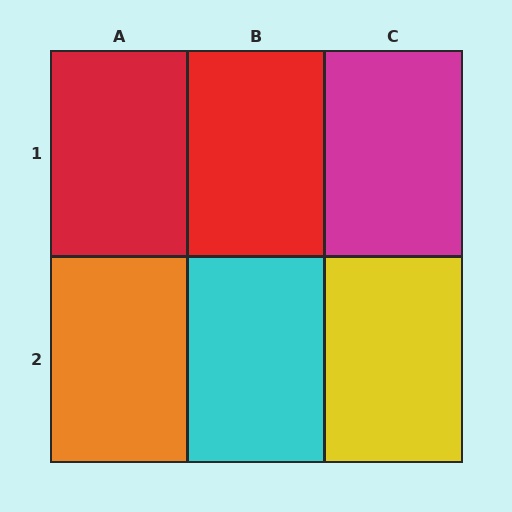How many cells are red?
2 cells are red.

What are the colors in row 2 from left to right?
Orange, cyan, yellow.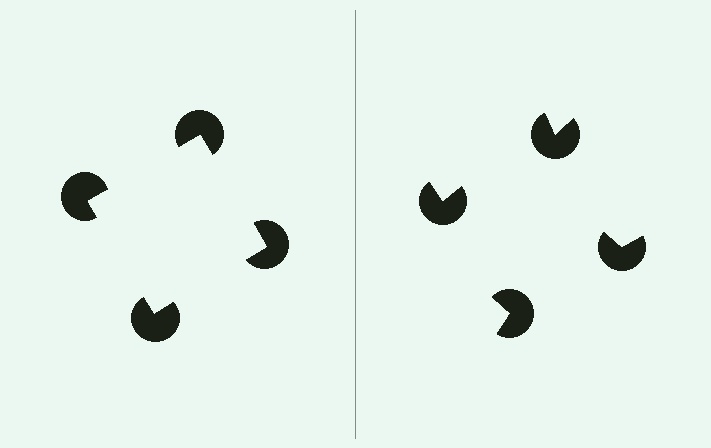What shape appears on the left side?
An illusory square.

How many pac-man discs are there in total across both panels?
8 — 4 on each side.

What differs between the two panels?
The pac-man discs are positioned identically on both sides; only the wedge orientations differ. On the left they align to a square; on the right they are misaligned.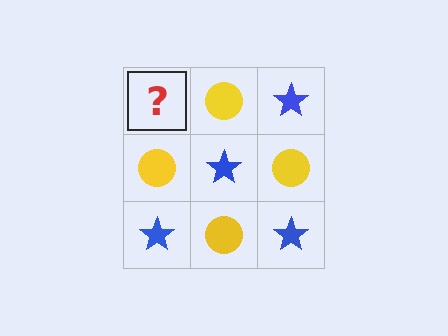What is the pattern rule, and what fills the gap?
The rule is that it alternates blue star and yellow circle in a checkerboard pattern. The gap should be filled with a blue star.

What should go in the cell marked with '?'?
The missing cell should contain a blue star.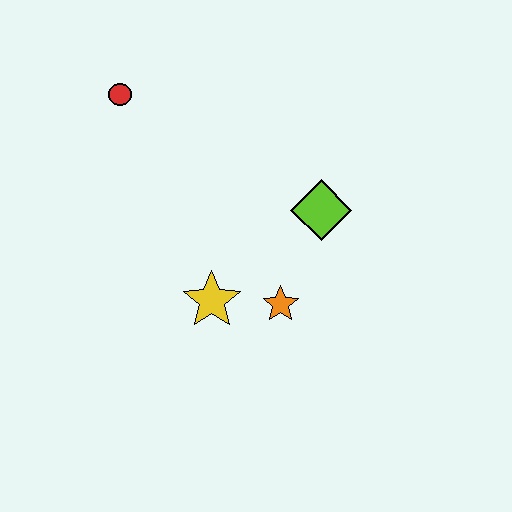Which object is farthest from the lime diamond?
The red circle is farthest from the lime diamond.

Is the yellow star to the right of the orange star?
No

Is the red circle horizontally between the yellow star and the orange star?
No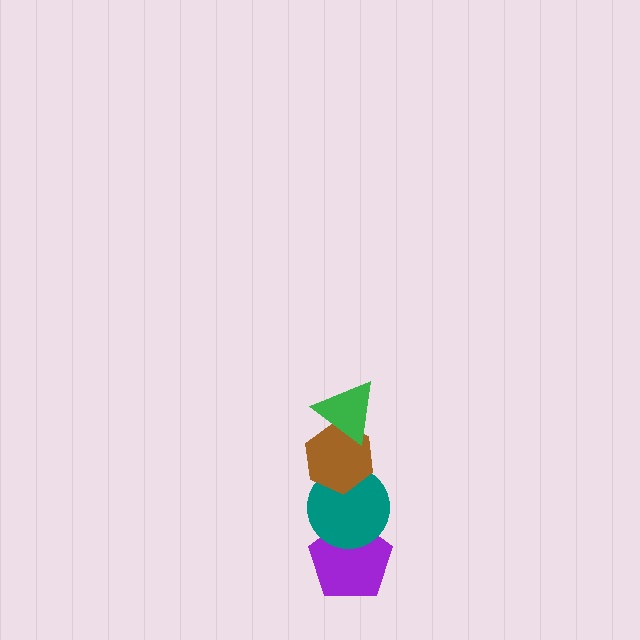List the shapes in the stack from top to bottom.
From top to bottom: the green triangle, the brown hexagon, the teal circle, the purple pentagon.